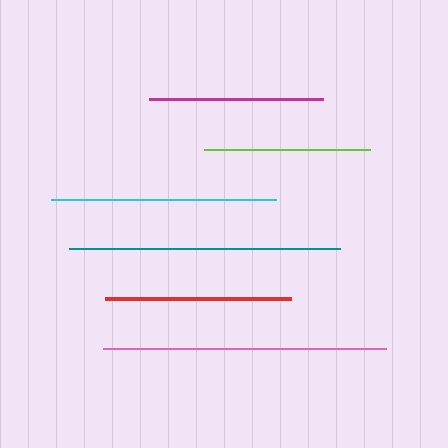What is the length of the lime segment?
The lime segment is approximately 165 pixels long.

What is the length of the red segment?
The red segment is approximately 186 pixels long.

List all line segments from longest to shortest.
From longest to shortest: pink, teal, cyan, red, magenta, lime.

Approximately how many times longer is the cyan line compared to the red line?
The cyan line is approximately 1.2 times the length of the red line.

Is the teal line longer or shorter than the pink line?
The pink line is longer than the teal line.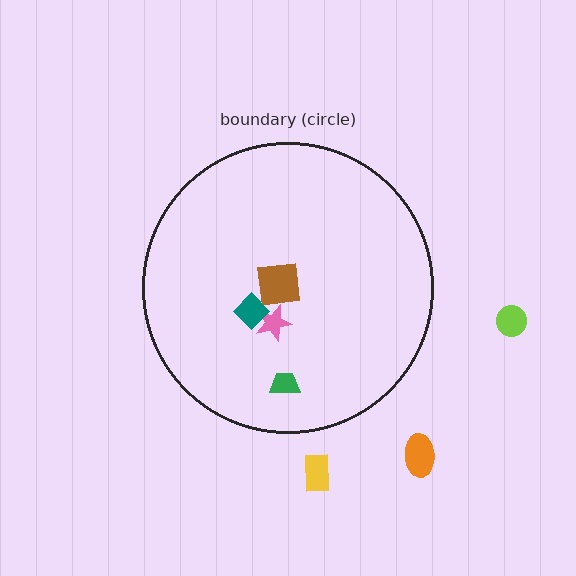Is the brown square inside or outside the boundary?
Inside.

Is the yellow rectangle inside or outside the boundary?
Outside.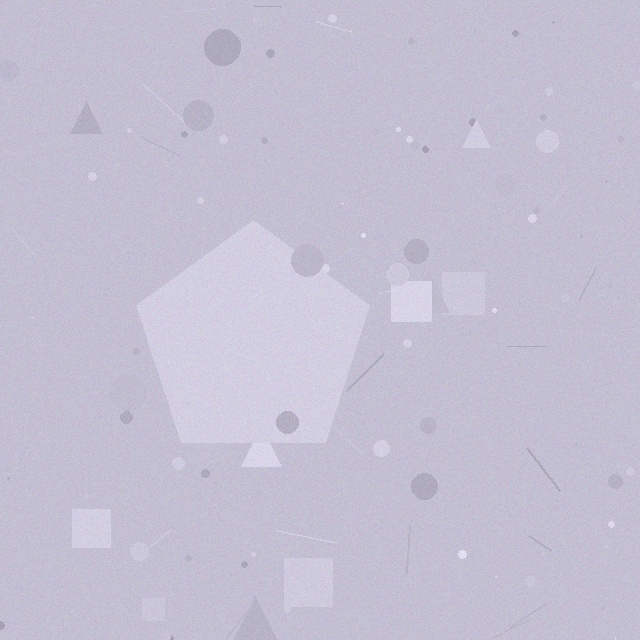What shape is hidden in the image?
A pentagon is hidden in the image.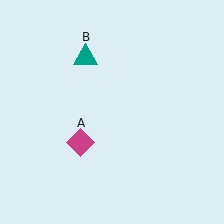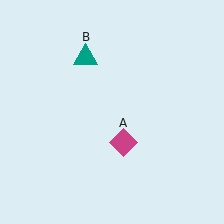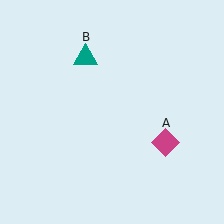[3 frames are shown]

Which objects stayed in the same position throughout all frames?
Teal triangle (object B) remained stationary.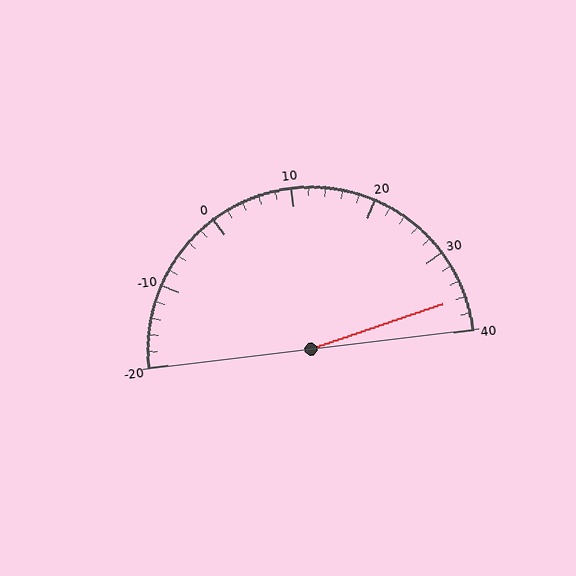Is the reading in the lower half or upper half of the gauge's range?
The reading is in the upper half of the range (-20 to 40).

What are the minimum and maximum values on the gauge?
The gauge ranges from -20 to 40.